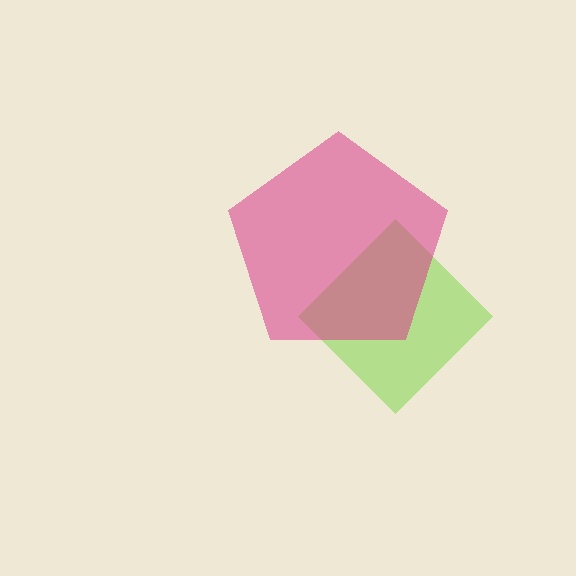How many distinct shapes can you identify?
There are 2 distinct shapes: a lime diamond, a magenta pentagon.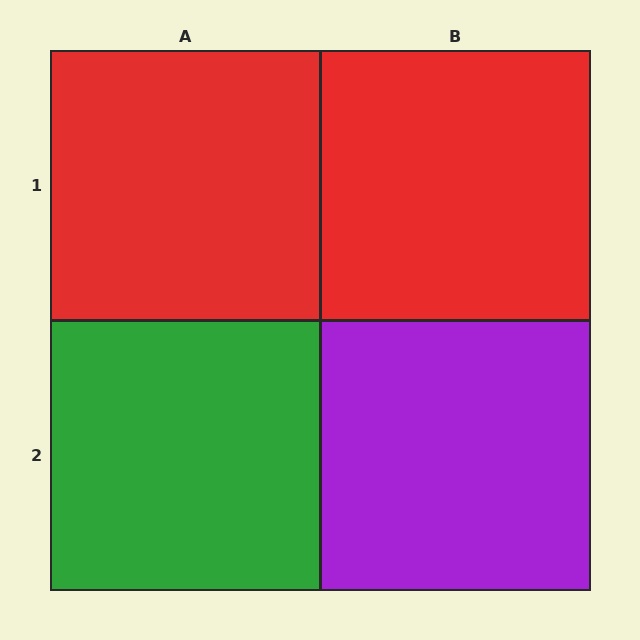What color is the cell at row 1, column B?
Red.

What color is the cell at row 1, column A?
Red.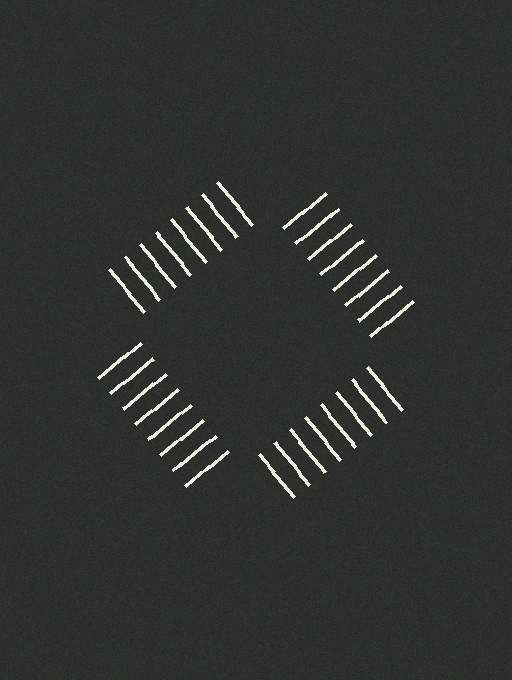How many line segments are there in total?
32 — 8 along each of the 4 edges.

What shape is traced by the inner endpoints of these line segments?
An illusory square — the line segments terminate on its edges but no continuous stroke is drawn.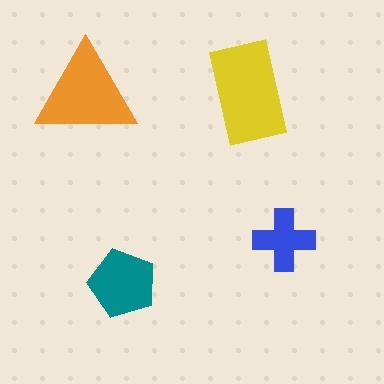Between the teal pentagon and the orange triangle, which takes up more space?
The orange triangle.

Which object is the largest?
The yellow rectangle.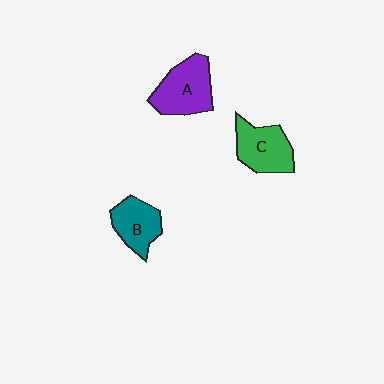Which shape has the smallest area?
Shape B (teal).